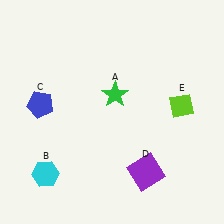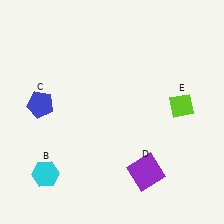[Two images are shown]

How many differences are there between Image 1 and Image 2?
There is 1 difference between the two images.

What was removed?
The green star (A) was removed in Image 2.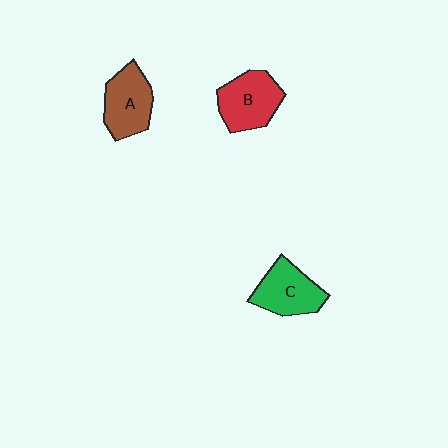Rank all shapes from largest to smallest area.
From largest to smallest: B (red), A (brown), C (green).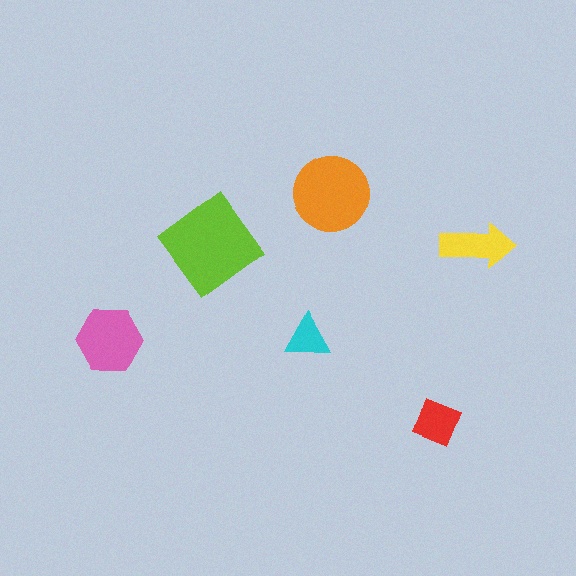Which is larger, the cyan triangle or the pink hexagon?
The pink hexagon.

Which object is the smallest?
The cyan triangle.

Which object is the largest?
The lime diamond.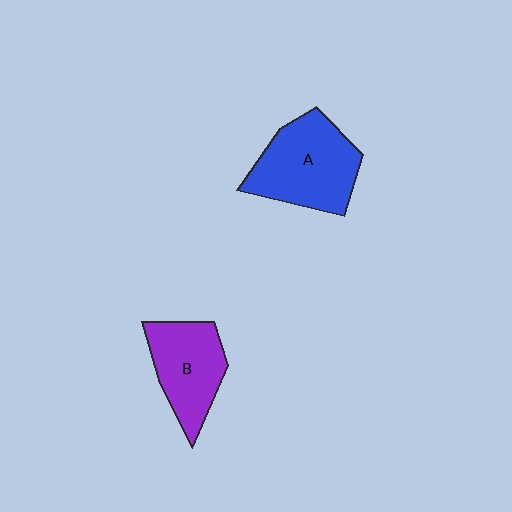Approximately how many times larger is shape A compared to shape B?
Approximately 1.3 times.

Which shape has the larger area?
Shape A (blue).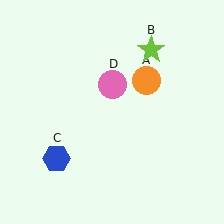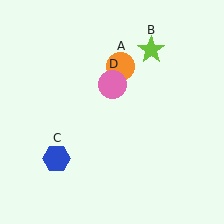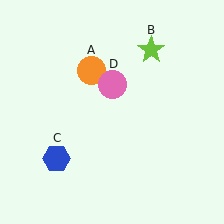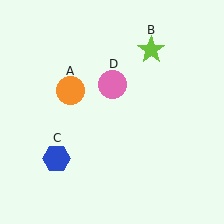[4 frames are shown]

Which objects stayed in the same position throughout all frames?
Lime star (object B) and blue hexagon (object C) and pink circle (object D) remained stationary.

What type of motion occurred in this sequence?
The orange circle (object A) rotated counterclockwise around the center of the scene.